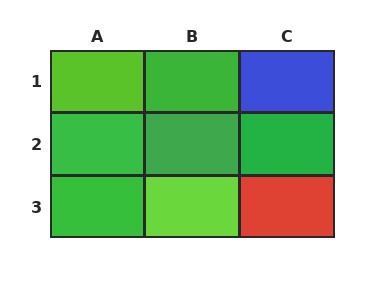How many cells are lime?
2 cells are lime.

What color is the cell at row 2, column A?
Green.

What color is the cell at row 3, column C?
Red.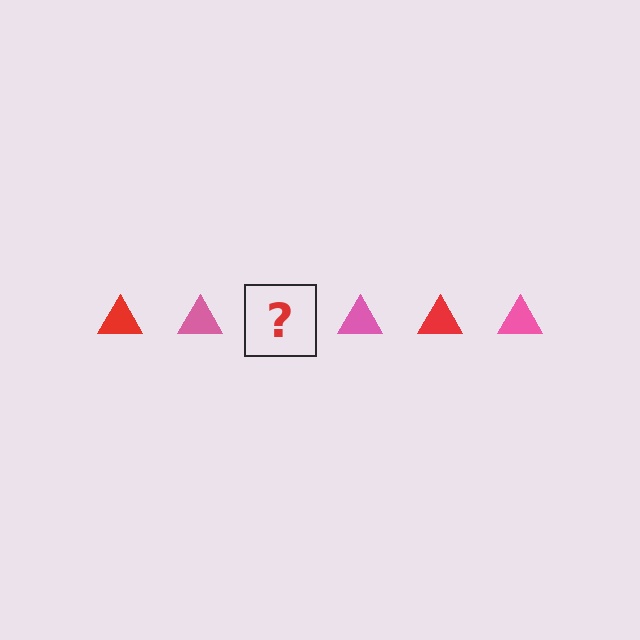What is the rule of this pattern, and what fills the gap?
The rule is that the pattern cycles through red, pink triangles. The gap should be filled with a red triangle.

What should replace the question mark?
The question mark should be replaced with a red triangle.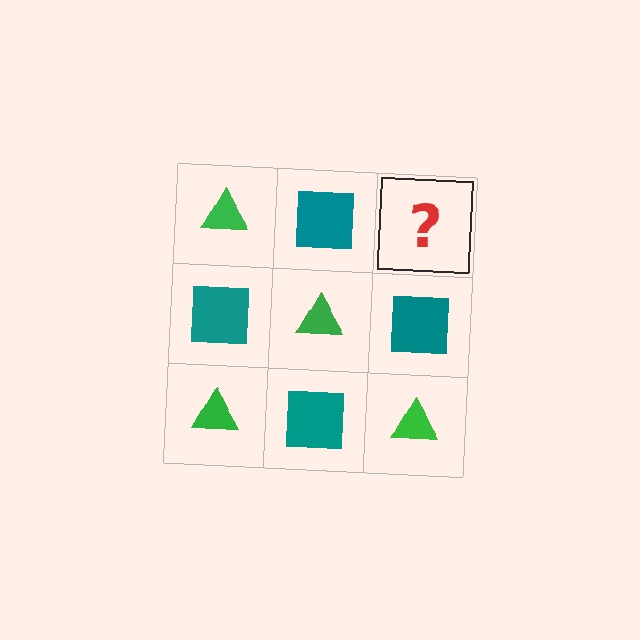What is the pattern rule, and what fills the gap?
The rule is that it alternates green triangle and teal square in a checkerboard pattern. The gap should be filled with a green triangle.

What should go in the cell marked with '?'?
The missing cell should contain a green triangle.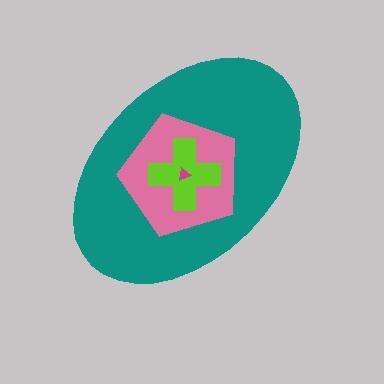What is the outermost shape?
The teal ellipse.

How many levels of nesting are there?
4.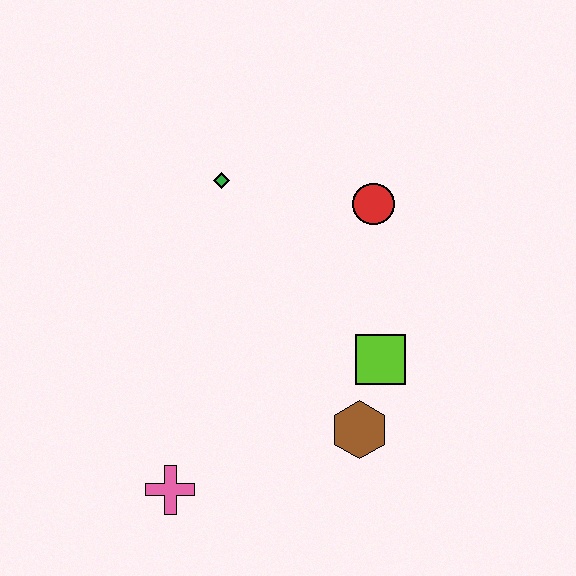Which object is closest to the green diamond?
The red circle is closest to the green diamond.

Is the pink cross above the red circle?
No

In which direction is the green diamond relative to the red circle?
The green diamond is to the left of the red circle.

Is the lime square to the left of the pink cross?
No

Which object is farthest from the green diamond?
The pink cross is farthest from the green diamond.